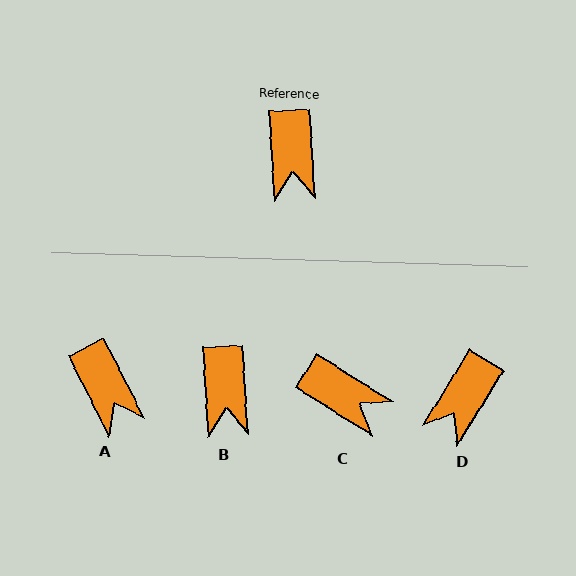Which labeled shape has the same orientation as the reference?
B.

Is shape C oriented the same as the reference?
No, it is off by about 55 degrees.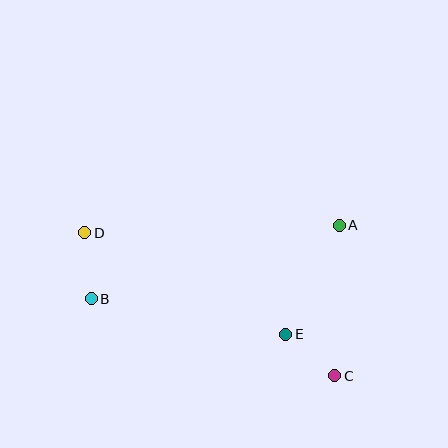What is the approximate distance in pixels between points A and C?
The distance between A and C is approximately 151 pixels.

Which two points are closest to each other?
Points C and E are closest to each other.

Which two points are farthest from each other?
Points C and D are farthest from each other.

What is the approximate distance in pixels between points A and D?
The distance between A and D is approximately 254 pixels.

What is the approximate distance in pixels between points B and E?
The distance between B and E is approximately 198 pixels.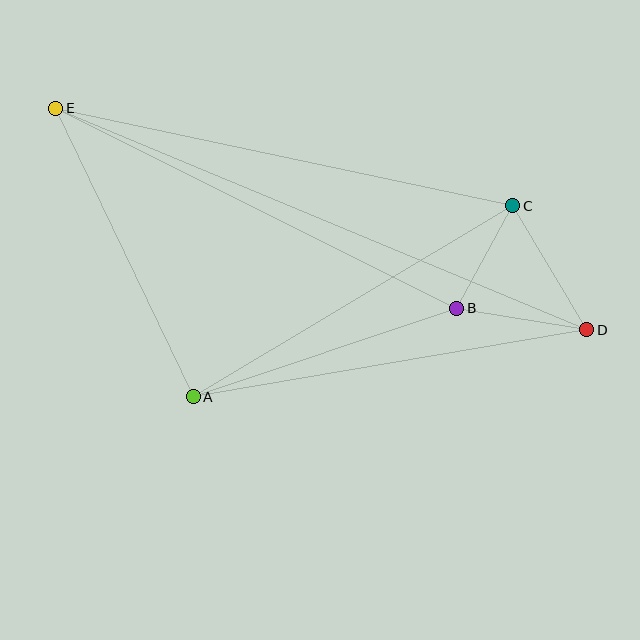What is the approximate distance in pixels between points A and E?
The distance between A and E is approximately 320 pixels.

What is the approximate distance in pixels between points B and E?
The distance between B and E is approximately 448 pixels.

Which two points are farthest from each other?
Points D and E are farthest from each other.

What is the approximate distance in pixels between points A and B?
The distance between A and B is approximately 278 pixels.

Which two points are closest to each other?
Points B and C are closest to each other.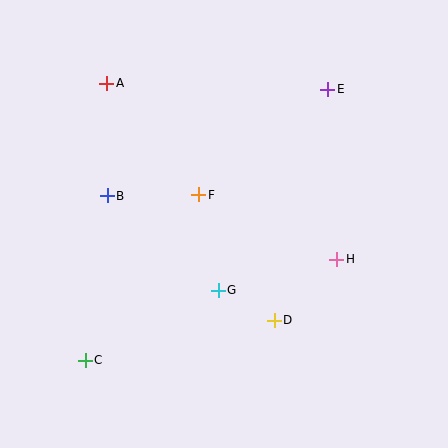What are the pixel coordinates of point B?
Point B is at (107, 196).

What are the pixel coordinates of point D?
Point D is at (274, 320).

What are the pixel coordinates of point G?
Point G is at (218, 290).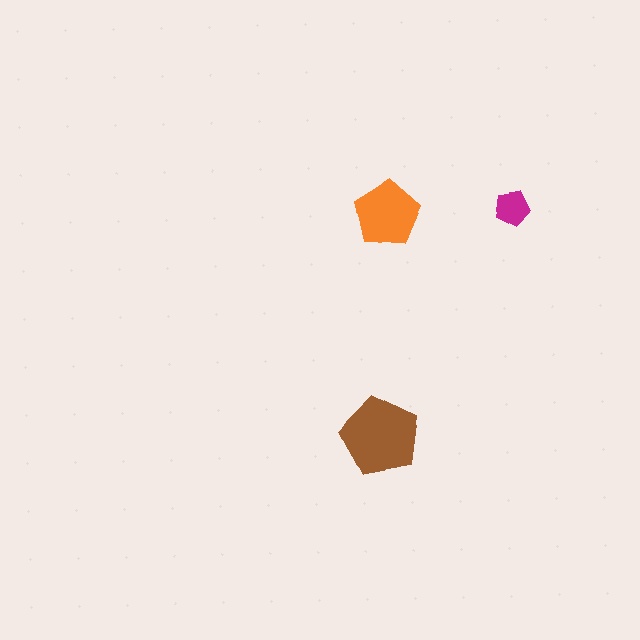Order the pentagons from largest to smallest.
the brown one, the orange one, the magenta one.